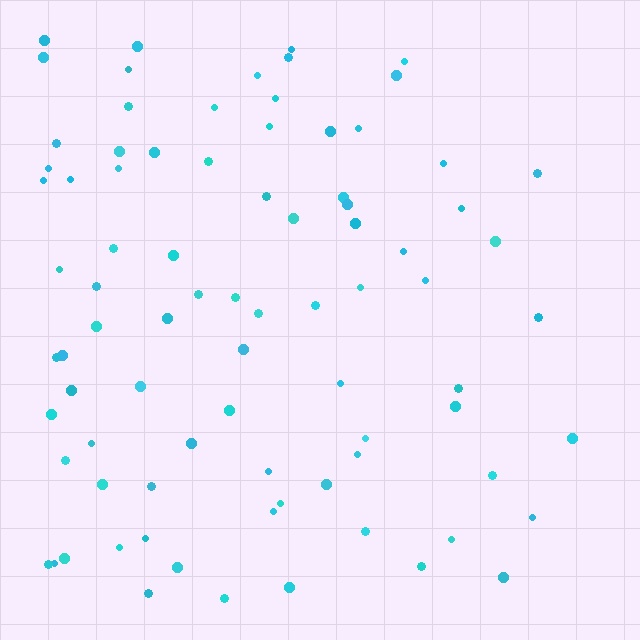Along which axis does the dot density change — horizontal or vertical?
Horizontal.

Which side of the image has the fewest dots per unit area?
The right.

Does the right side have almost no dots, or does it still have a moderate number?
Still a moderate number, just noticeably fewer than the left.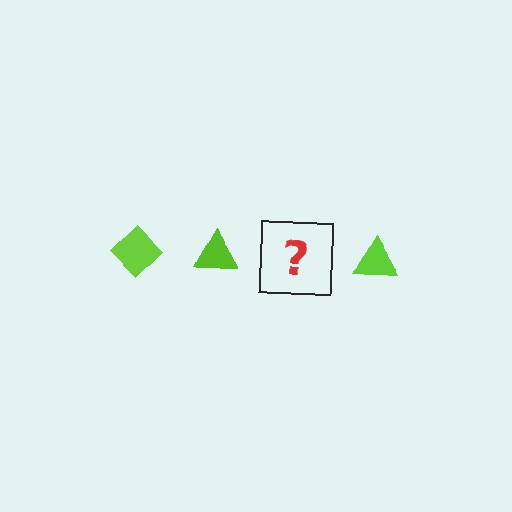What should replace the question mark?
The question mark should be replaced with a lime diamond.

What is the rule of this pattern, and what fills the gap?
The rule is that the pattern cycles through diamond, triangle shapes in lime. The gap should be filled with a lime diamond.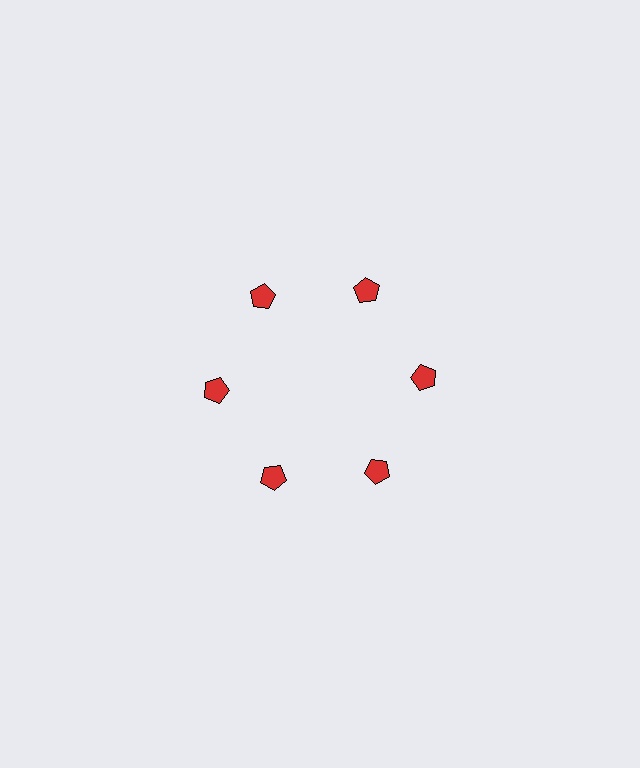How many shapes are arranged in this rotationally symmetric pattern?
There are 6 shapes, arranged in 6 groups of 1.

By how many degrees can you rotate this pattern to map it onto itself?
The pattern maps onto itself every 60 degrees of rotation.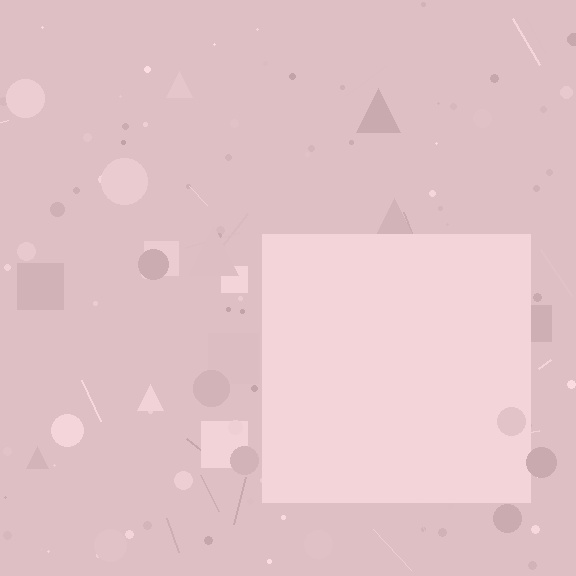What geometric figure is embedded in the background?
A square is embedded in the background.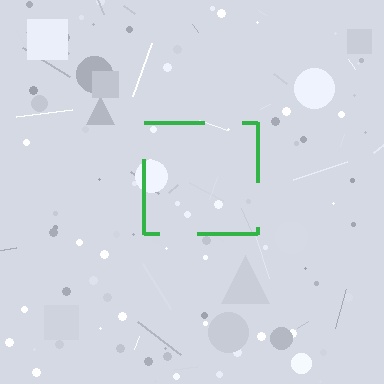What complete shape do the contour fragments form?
The contour fragments form a square.